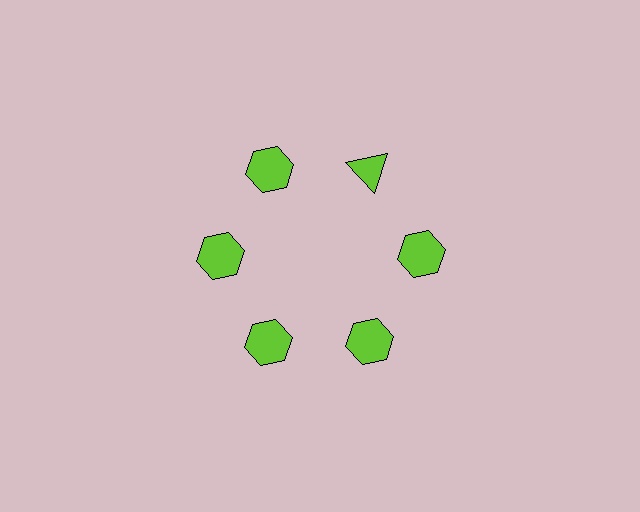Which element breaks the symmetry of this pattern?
The lime triangle at roughly the 1 o'clock position breaks the symmetry. All other shapes are lime hexagons.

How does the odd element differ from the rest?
It has a different shape: triangle instead of hexagon.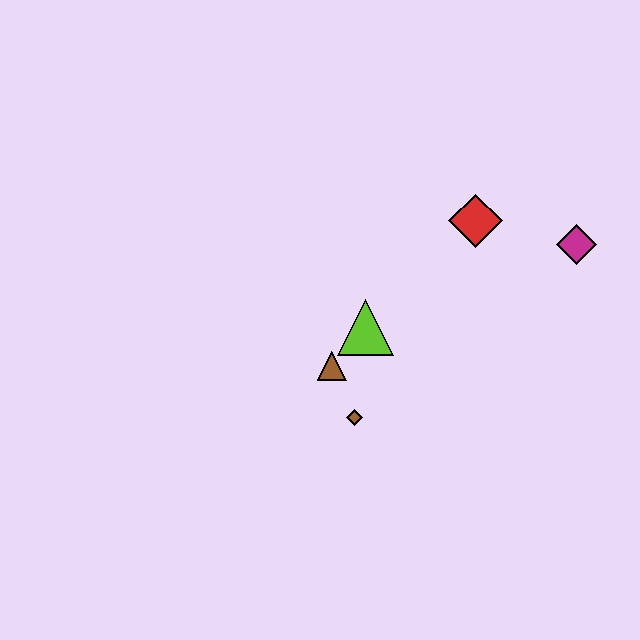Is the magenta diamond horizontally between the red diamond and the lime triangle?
No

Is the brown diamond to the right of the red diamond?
No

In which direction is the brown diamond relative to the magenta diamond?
The brown diamond is to the left of the magenta diamond.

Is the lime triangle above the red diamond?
No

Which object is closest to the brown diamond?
The brown triangle is closest to the brown diamond.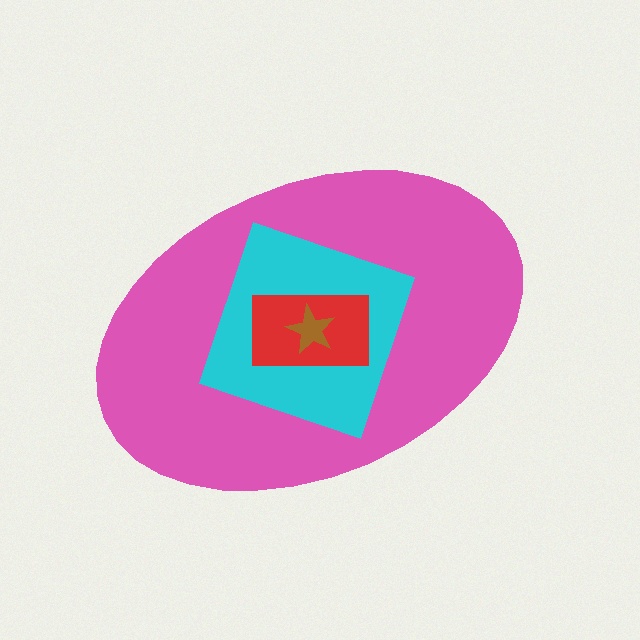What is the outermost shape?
The pink ellipse.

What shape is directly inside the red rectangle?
The brown star.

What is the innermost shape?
The brown star.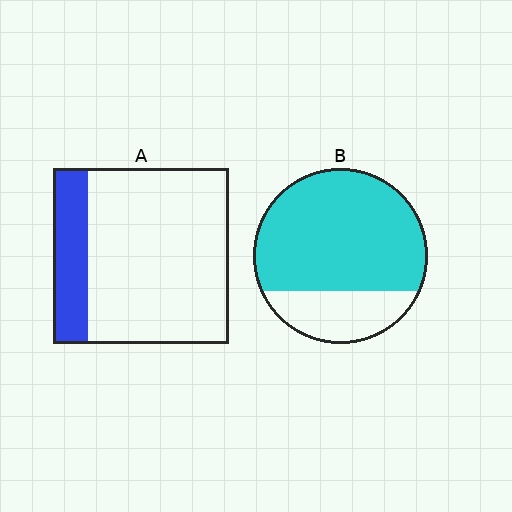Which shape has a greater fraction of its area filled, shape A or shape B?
Shape B.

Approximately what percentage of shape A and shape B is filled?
A is approximately 20% and B is approximately 75%.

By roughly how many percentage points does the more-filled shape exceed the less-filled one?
By roughly 55 percentage points (B over A).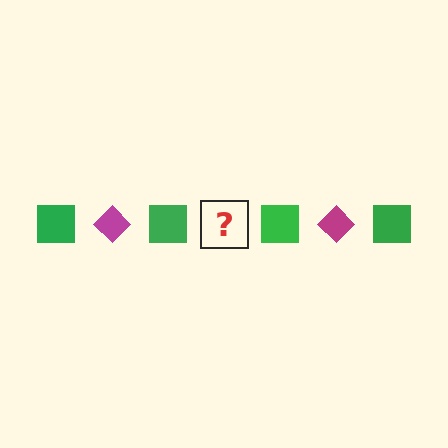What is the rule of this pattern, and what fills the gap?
The rule is that the pattern alternates between green square and magenta diamond. The gap should be filled with a magenta diamond.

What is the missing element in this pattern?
The missing element is a magenta diamond.